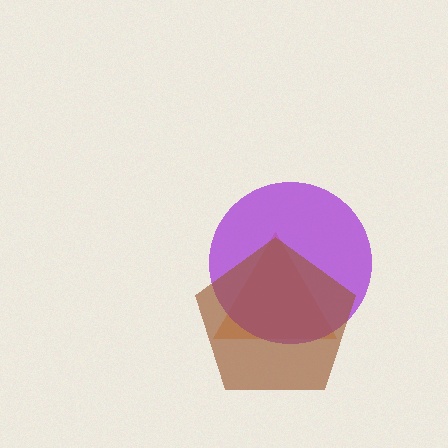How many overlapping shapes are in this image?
There are 3 overlapping shapes in the image.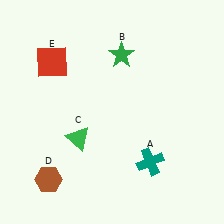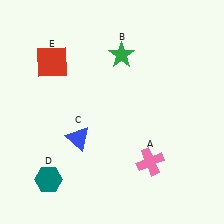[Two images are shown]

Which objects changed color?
A changed from teal to pink. C changed from green to blue. D changed from brown to teal.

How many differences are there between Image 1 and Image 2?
There are 3 differences between the two images.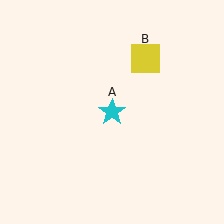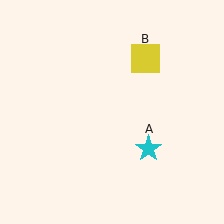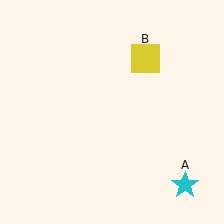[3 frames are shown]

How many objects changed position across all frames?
1 object changed position: cyan star (object A).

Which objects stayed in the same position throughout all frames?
Yellow square (object B) remained stationary.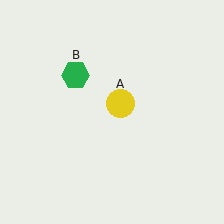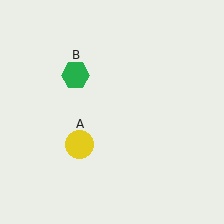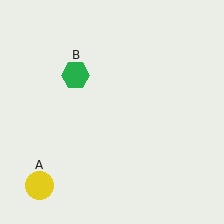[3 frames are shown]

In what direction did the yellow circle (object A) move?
The yellow circle (object A) moved down and to the left.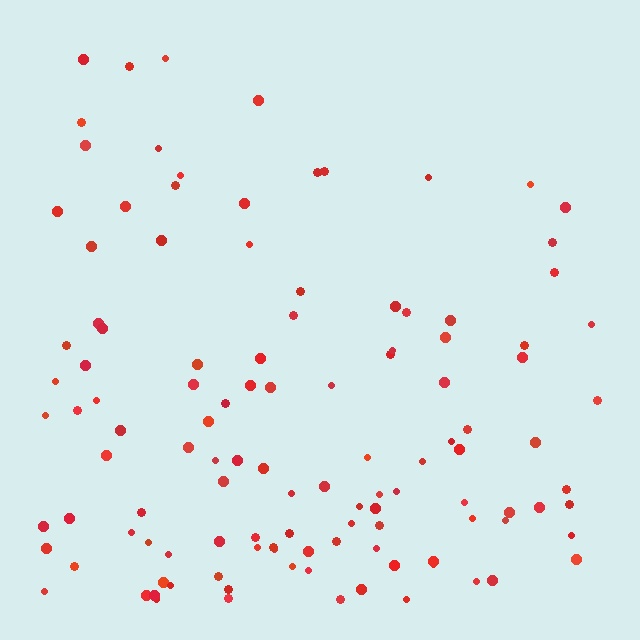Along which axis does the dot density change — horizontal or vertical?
Vertical.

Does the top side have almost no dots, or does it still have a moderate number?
Still a moderate number, just noticeably fewer than the bottom.